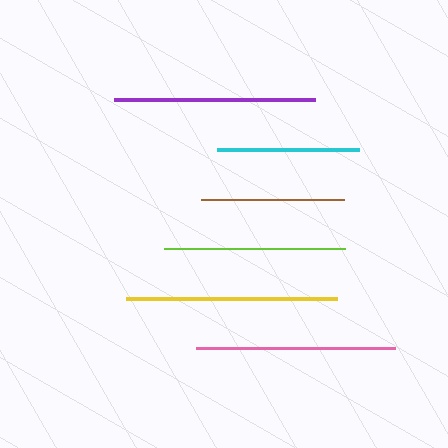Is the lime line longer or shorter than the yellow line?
The yellow line is longer than the lime line.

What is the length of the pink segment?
The pink segment is approximately 199 pixels long.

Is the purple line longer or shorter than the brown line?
The purple line is longer than the brown line.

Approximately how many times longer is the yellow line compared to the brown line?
The yellow line is approximately 1.5 times the length of the brown line.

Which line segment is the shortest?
The cyan line is the shortest at approximately 142 pixels.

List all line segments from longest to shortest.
From longest to shortest: yellow, purple, pink, lime, brown, cyan.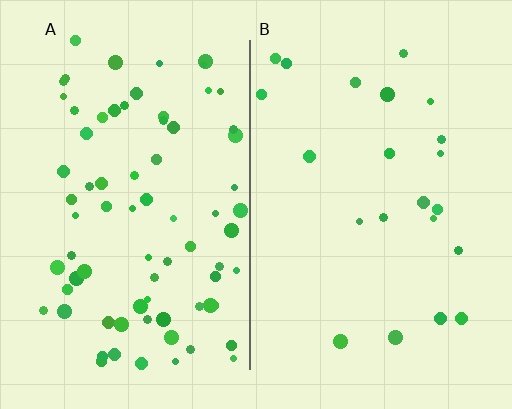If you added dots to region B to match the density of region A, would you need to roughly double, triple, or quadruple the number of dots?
Approximately quadruple.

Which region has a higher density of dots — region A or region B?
A (the left).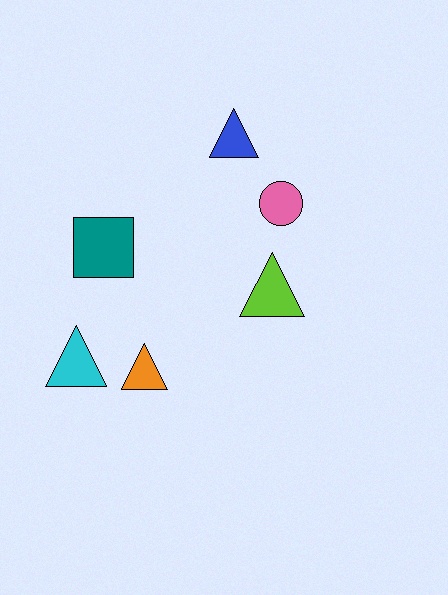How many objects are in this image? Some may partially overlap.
There are 6 objects.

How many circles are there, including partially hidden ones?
There is 1 circle.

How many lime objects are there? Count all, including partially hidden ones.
There is 1 lime object.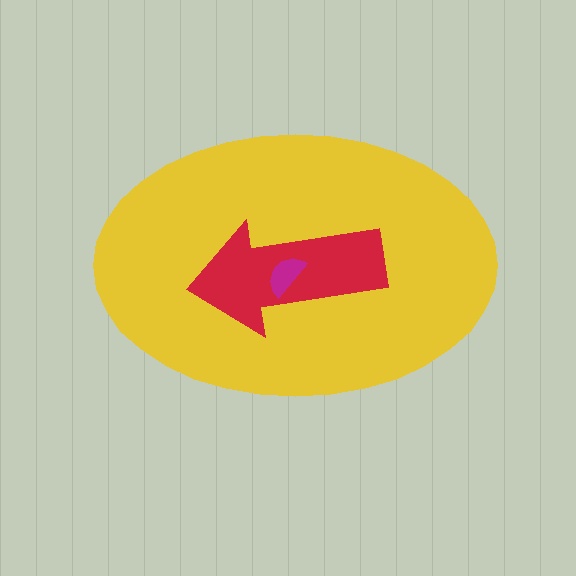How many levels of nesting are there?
3.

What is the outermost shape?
The yellow ellipse.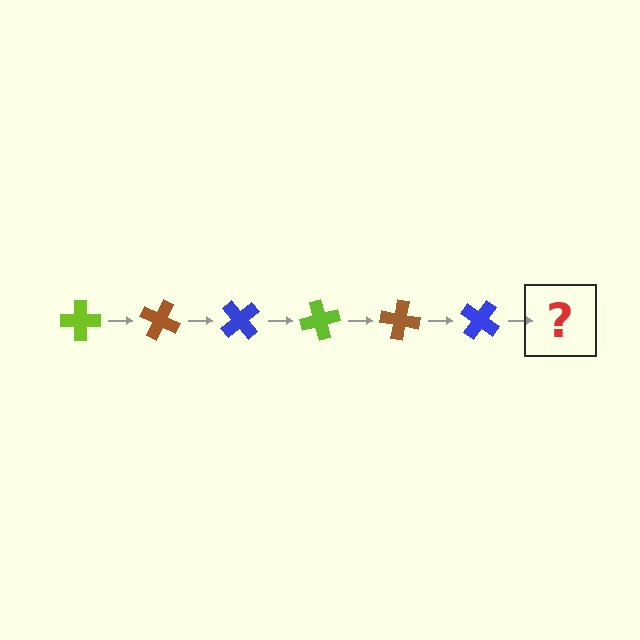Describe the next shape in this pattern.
It should be a lime cross, rotated 150 degrees from the start.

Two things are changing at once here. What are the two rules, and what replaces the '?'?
The two rules are that it rotates 25 degrees each step and the color cycles through lime, brown, and blue. The '?' should be a lime cross, rotated 150 degrees from the start.